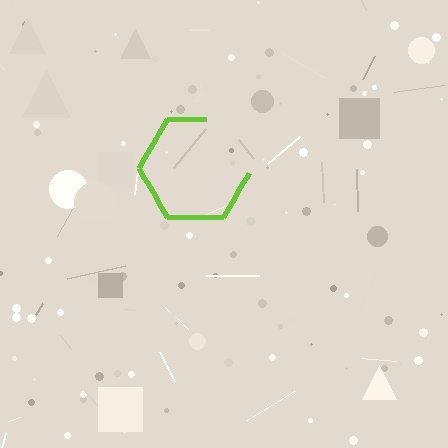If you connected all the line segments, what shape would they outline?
They would outline a hexagon.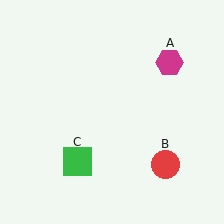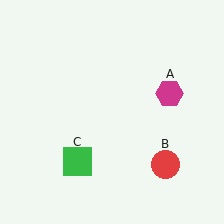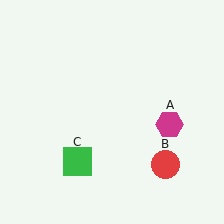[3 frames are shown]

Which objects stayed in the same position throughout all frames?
Red circle (object B) and green square (object C) remained stationary.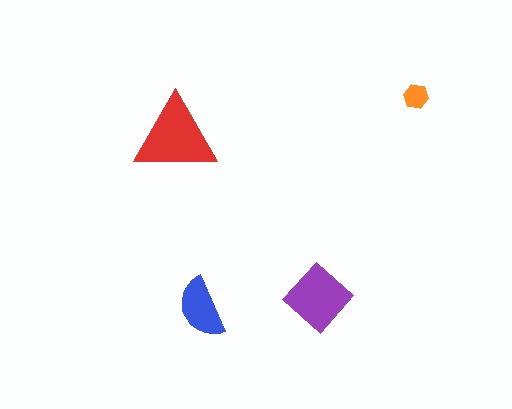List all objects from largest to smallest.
The red triangle, the purple diamond, the blue semicircle, the orange hexagon.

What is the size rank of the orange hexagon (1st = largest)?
4th.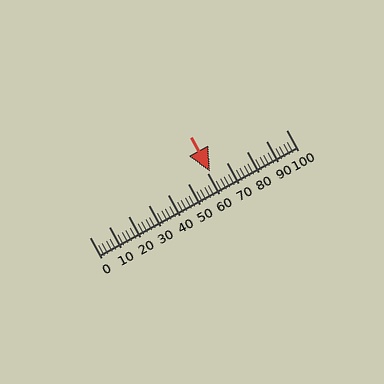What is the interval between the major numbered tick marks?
The major tick marks are spaced 10 units apart.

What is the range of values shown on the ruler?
The ruler shows values from 0 to 100.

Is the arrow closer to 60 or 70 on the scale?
The arrow is closer to 60.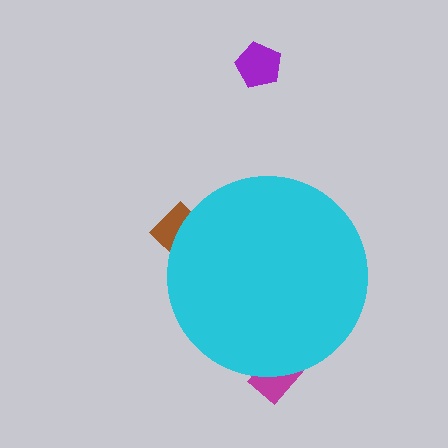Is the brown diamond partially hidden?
Yes, the brown diamond is partially hidden behind the cyan circle.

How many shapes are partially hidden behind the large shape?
2 shapes are partially hidden.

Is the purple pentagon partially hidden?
No, the purple pentagon is fully visible.